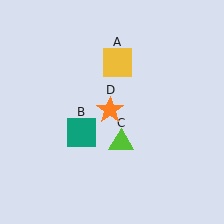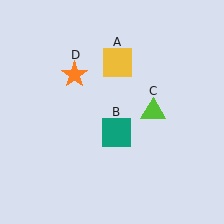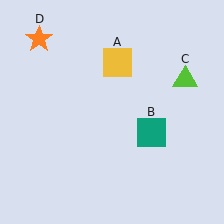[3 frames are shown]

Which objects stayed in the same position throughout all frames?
Yellow square (object A) remained stationary.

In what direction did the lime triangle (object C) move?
The lime triangle (object C) moved up and to the right.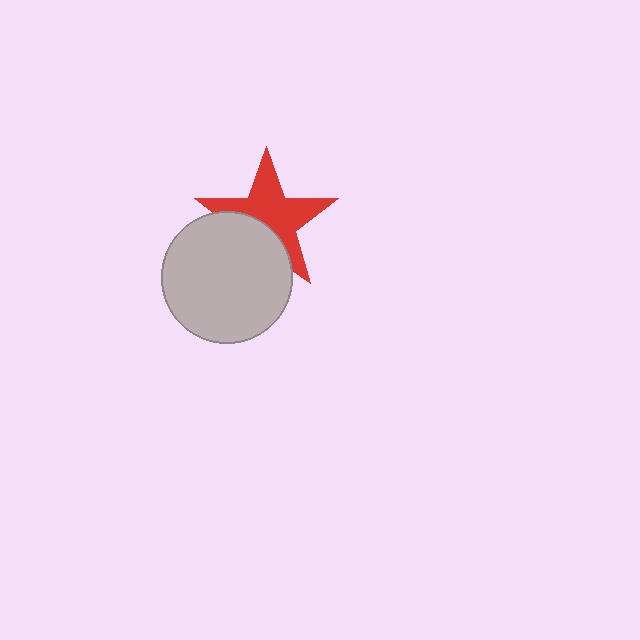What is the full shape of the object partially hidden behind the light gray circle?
The partially hidden object is a red star.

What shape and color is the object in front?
The object in front is a light gray circle.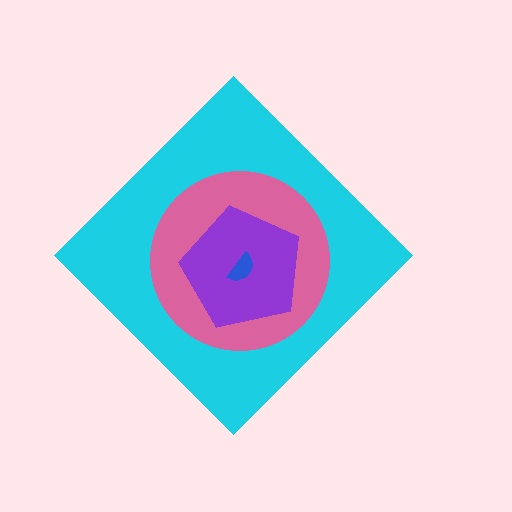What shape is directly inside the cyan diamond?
The pink circle.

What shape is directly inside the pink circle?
The purple pentagon.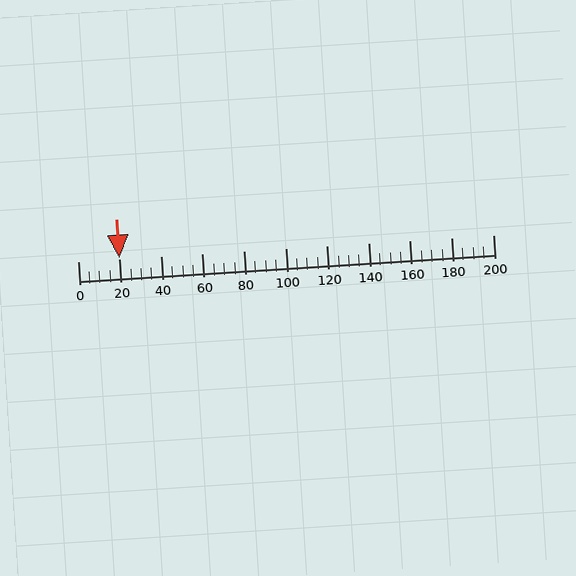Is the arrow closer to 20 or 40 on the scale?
The arrow is closer to 20.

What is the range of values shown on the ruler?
The ruler shows values from 0 to 200.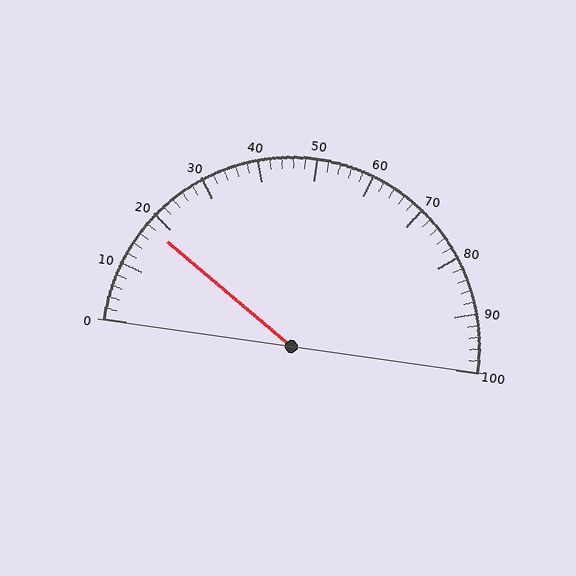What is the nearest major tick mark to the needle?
The nearest major tick mark is 20.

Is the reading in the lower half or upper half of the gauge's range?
The reading is in the lower half of the range (0 to 100).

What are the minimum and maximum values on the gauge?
The gauge ranges from 0 to 100.